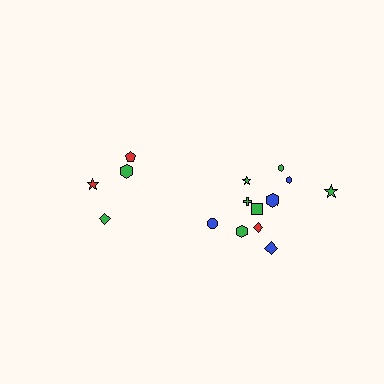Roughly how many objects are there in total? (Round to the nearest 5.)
Roughly 15 objects in total.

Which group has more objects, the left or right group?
The right group.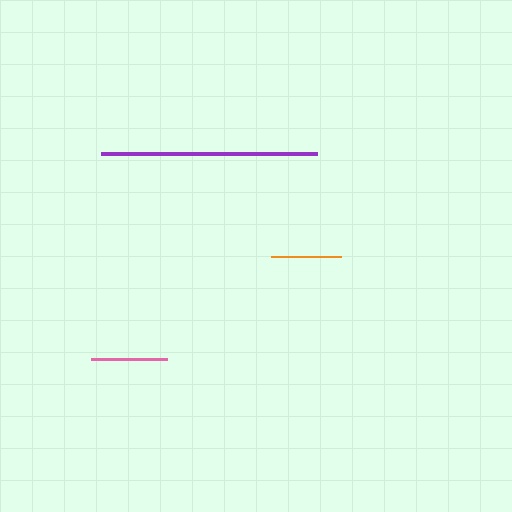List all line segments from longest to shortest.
From longest to shortest: purple, pink, orange.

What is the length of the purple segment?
The purple segment is approximately 216 pixels long.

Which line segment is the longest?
The purple line is the longest at approximately 216 pixels.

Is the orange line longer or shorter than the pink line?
The pink line is longer than the orange line.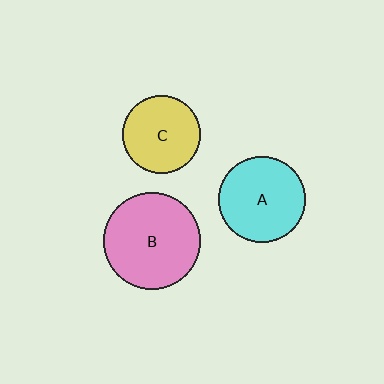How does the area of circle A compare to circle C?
Approximately 1.2 times.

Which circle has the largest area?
Circle B (pink).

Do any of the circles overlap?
No, none of the circles overlap.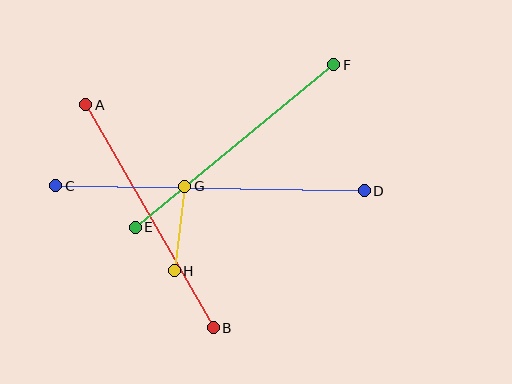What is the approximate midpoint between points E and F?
The midpoint is at approximately (235, 146) pixels.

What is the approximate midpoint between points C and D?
The midpoint is at approximately (210, 188) pixels.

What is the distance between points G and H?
The distance is approximately 85 pixels.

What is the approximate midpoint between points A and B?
The midpoint is at approximately (150, 216) pixels.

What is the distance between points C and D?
The distance is approximately 309 pixels.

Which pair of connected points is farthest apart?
Points C and D are farthest apart.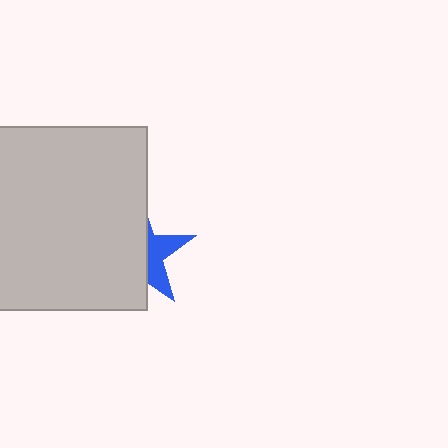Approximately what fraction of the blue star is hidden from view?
Roughly 64% of the blue star is hidden behind the light gray rectangle.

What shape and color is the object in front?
The object in front is a light gray rectangle.